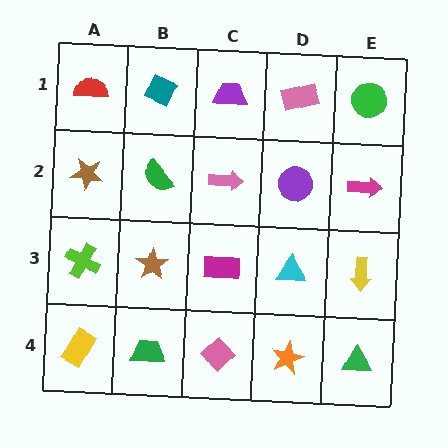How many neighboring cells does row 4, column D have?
3.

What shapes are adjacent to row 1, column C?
A pink arrow (row 2, column C), a teal diamond (row 1, column B), a pink rectangle (row 1, column D).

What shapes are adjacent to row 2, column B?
A teal diamond (row 1, column B), a brown star (row 3, column B), a brown star (row 2, column A), a pink arrow (row 2, column C).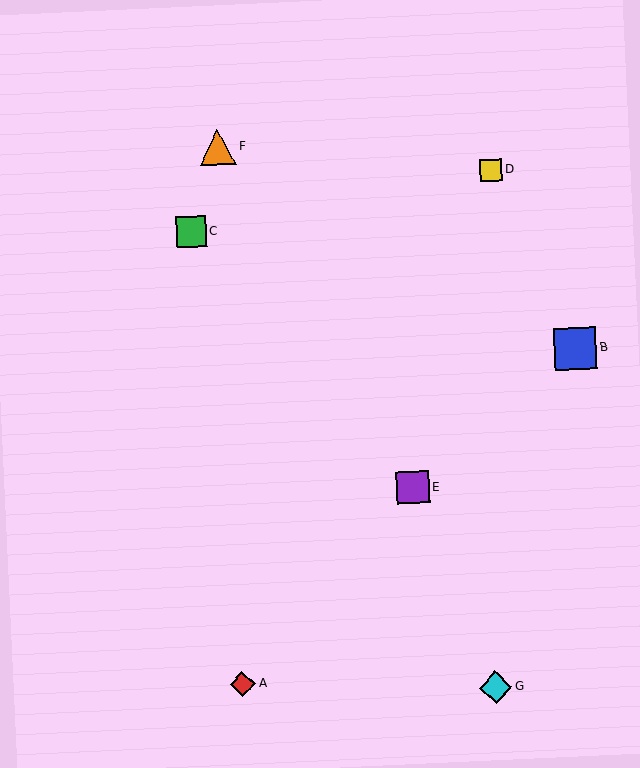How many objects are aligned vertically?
2 objects (A, F) are aligned vertically.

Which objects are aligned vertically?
Objects A, F are aligned vertically.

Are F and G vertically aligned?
No, F is at x≈218 and G is at x≈496.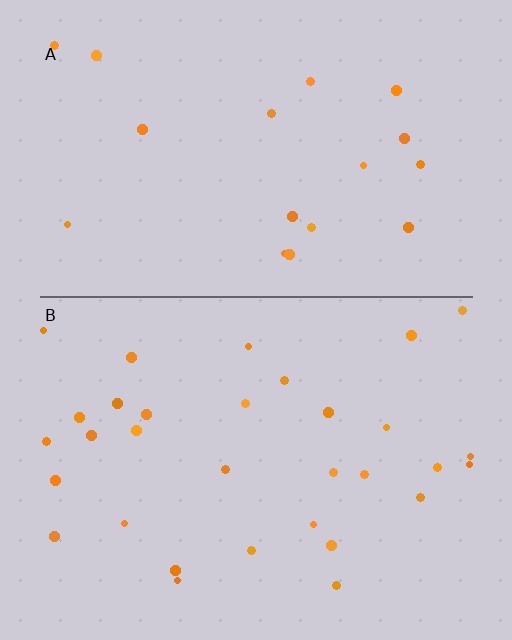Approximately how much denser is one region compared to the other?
Approximately 1.7× — region B over region A.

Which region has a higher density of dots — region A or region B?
B (the bottom).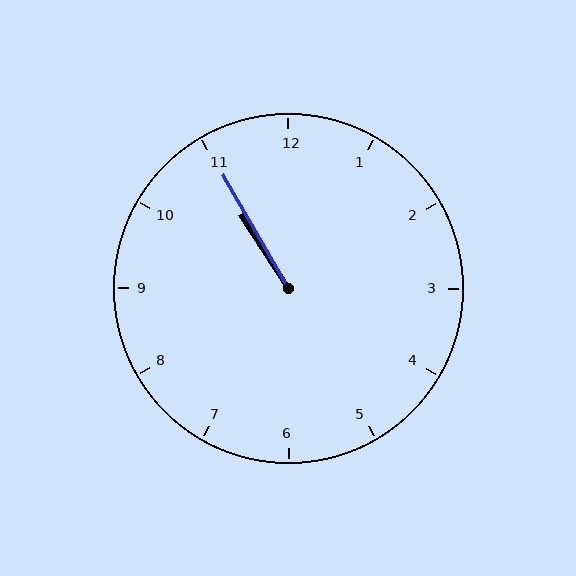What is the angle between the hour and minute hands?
Approximately 2 degrees.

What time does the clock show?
10:55.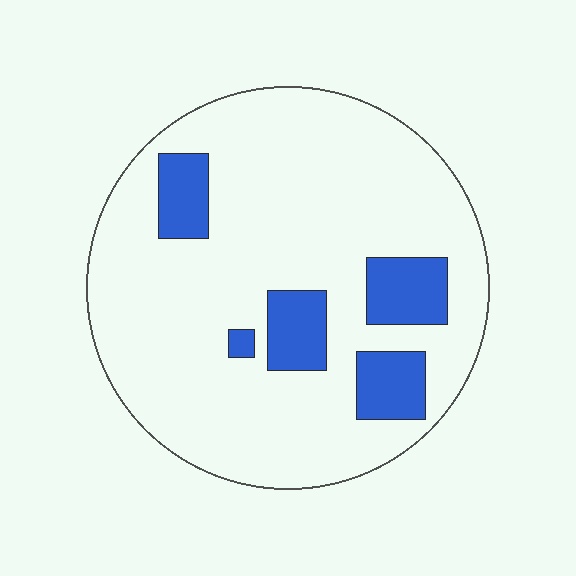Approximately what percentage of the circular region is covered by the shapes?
Approximately 15%.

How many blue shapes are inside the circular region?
5.